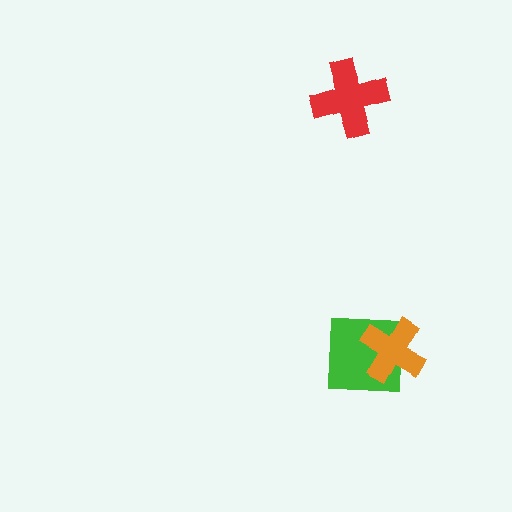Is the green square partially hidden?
Yes, it is partially covered by another shape.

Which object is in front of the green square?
The orange cross is in front of the green square.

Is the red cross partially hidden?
No, no other shape covers it.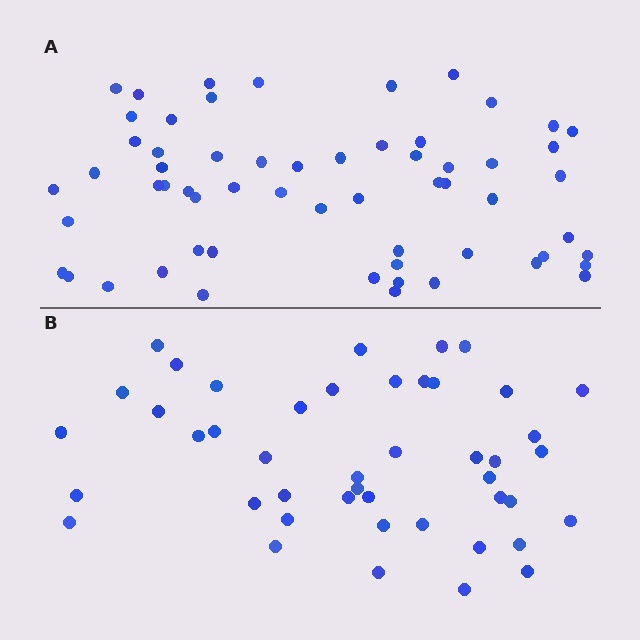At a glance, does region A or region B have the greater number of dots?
Region A (the top region) has more dots.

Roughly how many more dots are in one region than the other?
Region A has approximately 15 more dots than region B.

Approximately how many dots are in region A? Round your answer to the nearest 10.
About 60 dots.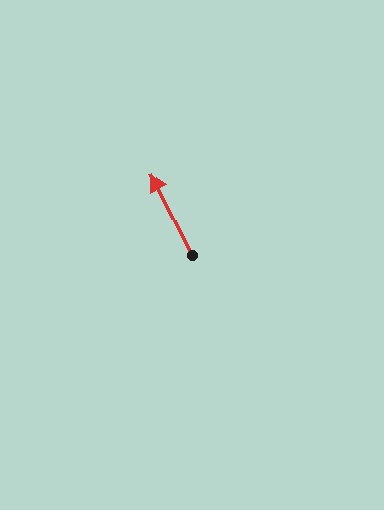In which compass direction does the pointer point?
Northwest.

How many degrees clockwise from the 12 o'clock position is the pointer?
Approximately 334 degrees.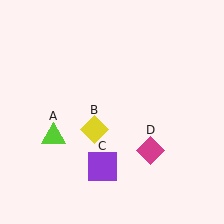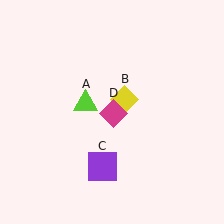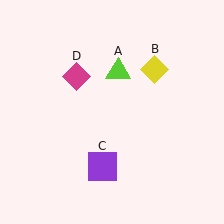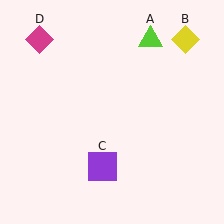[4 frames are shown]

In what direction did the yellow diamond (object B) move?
The yellow diamond (object B) moved up and to the right.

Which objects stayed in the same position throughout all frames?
Purple square (object C) remained stationary.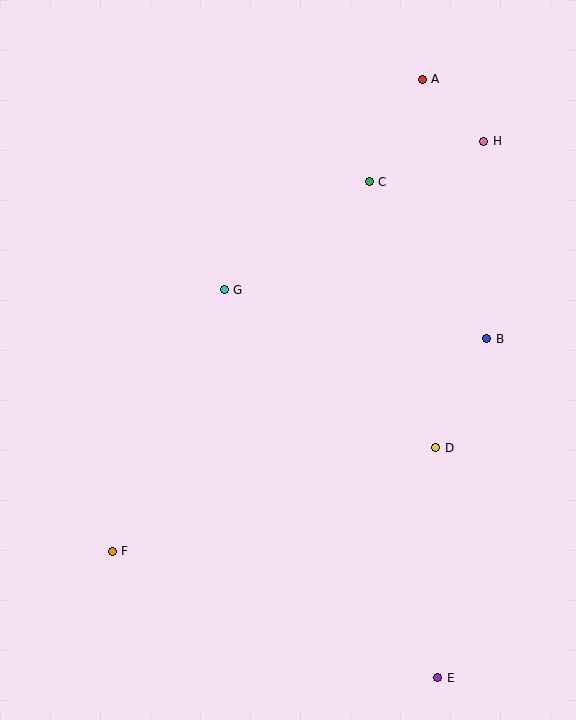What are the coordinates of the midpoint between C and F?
The midpoint between C and F is at (241, 366).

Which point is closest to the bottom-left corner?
Point F is closest to the bottom-left corner.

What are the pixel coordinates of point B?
Point B is at (487, 339).